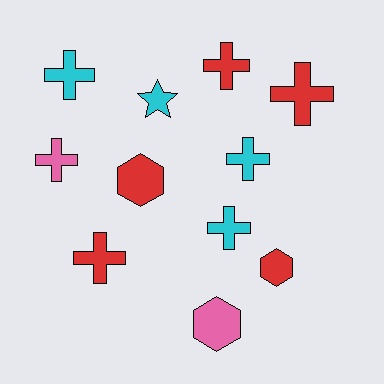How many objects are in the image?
There are 11 objects.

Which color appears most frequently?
Red, with 5 objects.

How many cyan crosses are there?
There are 3 cyan crosses.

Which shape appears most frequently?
Cross, with 7 objects.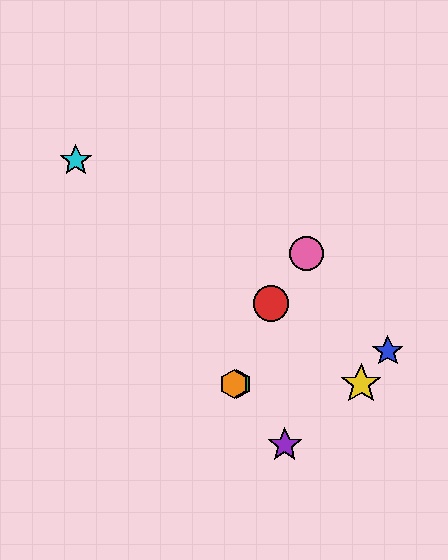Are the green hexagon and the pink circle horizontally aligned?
No, the green hexagon is at y≈384 and the pink circle is at y≈254.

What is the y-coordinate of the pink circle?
The pink circle is at y≈254.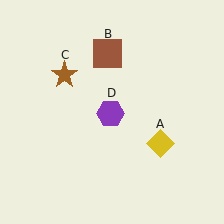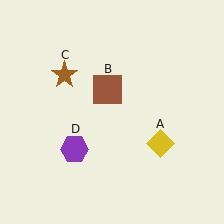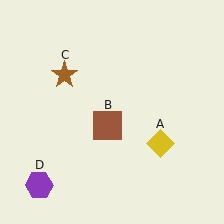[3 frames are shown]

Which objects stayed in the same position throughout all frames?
Yellow diamond (object A) and brown star (object C) remained stationary.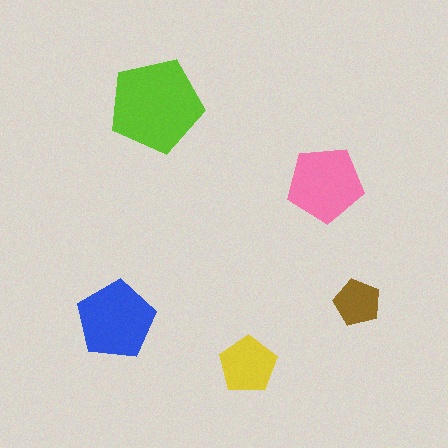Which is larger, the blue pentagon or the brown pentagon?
The blue one.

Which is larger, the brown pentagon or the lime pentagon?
The lime one.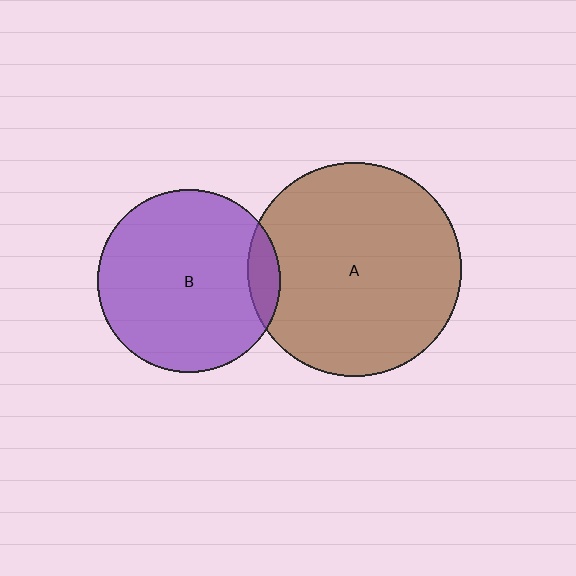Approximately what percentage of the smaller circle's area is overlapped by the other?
Approximately 10%.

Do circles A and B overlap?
Yes.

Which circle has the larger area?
Circle A (brown).